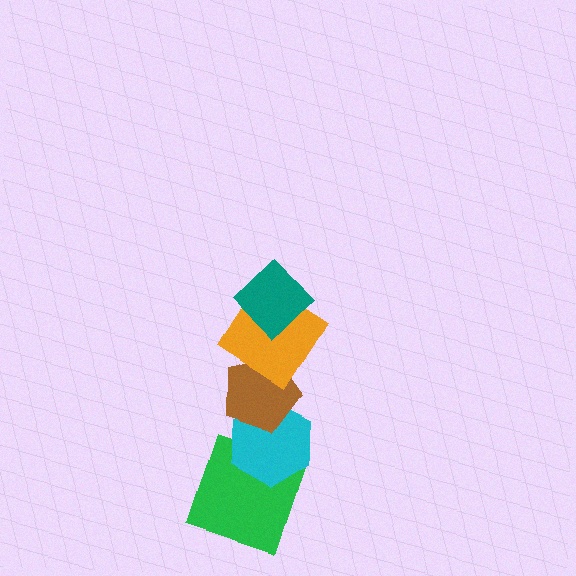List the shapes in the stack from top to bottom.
From top to bottom: the teal diamond, the orange diamond, the brown pentagon, the cyan hexagon, the green square.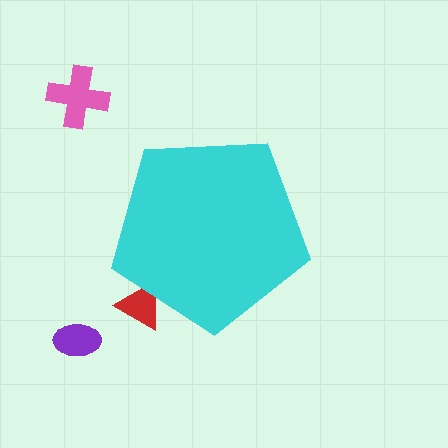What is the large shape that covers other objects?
A cyan pentagon.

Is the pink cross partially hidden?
No, the pink cross is fully visible.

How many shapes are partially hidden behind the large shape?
1 shape is partially hidden.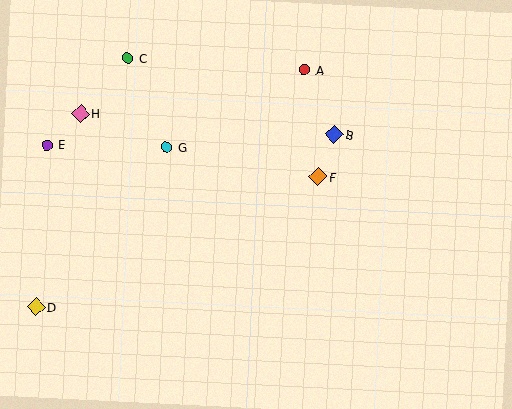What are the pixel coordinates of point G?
Point G is at (166, 147).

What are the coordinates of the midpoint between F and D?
The midpoint between F and D is at (177, 242).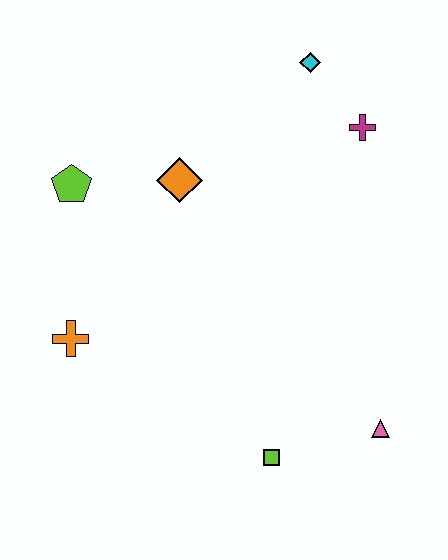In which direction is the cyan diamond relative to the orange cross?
The cyan diamond is above the orange cross.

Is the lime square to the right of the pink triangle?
No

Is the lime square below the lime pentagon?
Yes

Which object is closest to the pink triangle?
The lime square is closest to the pink triangle.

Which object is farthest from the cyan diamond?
The lime square is farthest from the cyan diamond.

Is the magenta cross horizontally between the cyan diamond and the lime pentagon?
No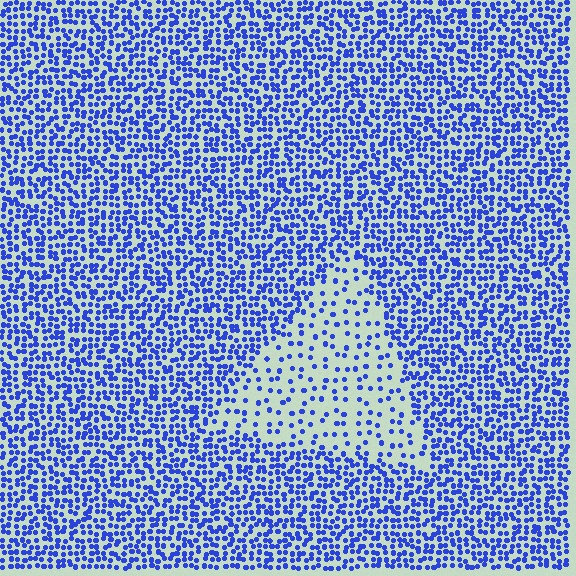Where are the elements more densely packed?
The elements are more densely packed outside the triangle boundary.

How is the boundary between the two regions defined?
The boundary is defined by a change in element density (approximately 2.7x ratio). All elements are the same color, size, and shape.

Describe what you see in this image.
The image contains small blue elements arranged at two different densities. A triangle-shaped region is visible where the elements are less densely packed than the surrounding area.